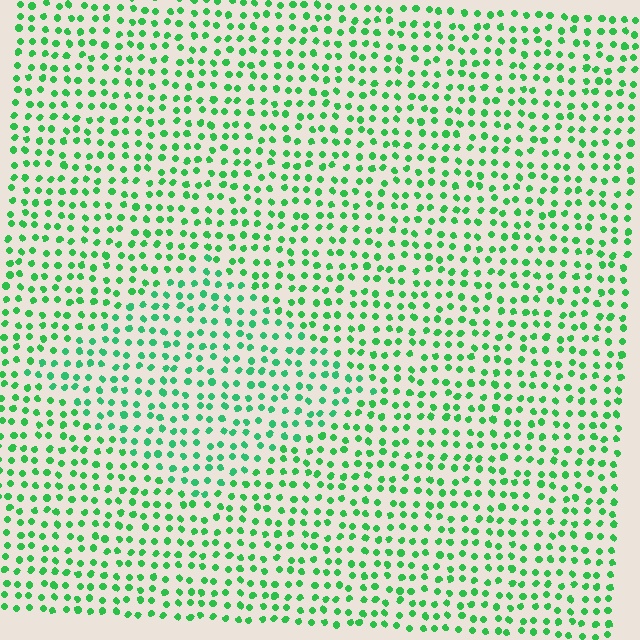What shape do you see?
I see a diamond.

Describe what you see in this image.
The image is filled with small green elements in a uniform arrangement. A diamond-shaped region is visible where the elements are tinted to a slightly different hue, forming a subtle color boundary.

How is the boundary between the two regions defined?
The boundary is defined purely by a slight shift in hue (about 15 degrees). Spacing, size, and orientation are identical on both sides.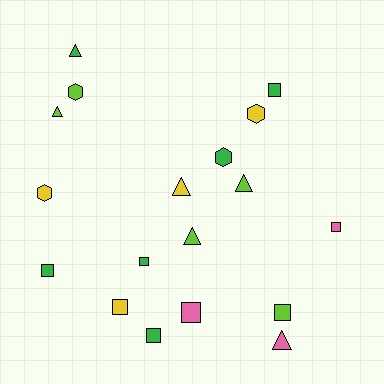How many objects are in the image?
There are 18 objects.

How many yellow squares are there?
There is 1 yellow square.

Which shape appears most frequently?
Square, with 8 objects.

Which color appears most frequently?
Green, with 6 objects.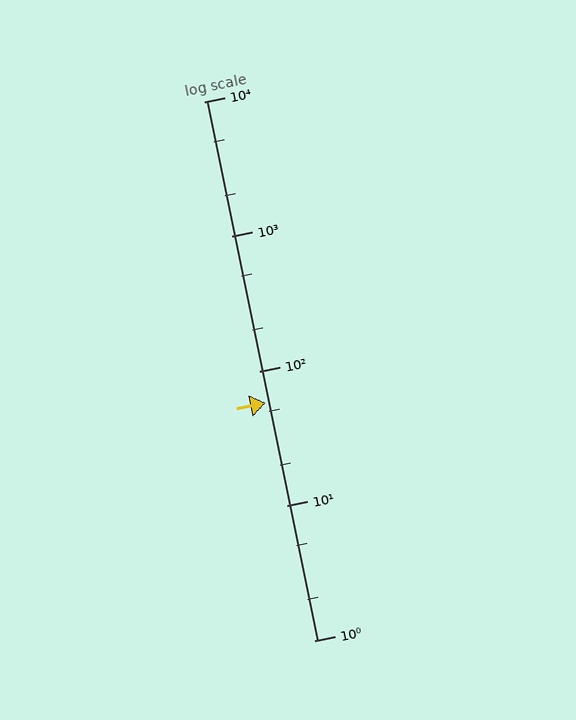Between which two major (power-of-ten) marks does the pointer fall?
The pointer is between 10 and 100.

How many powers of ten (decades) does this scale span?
The scale spans 4 decades, from 1 to 10000.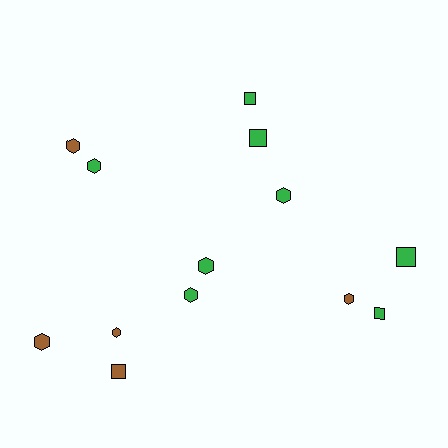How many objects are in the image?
There are 13 objects.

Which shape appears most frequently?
Hexagon, with 8 objects.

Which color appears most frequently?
Green, with 8 objects.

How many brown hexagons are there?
There are 4 brown hexagons.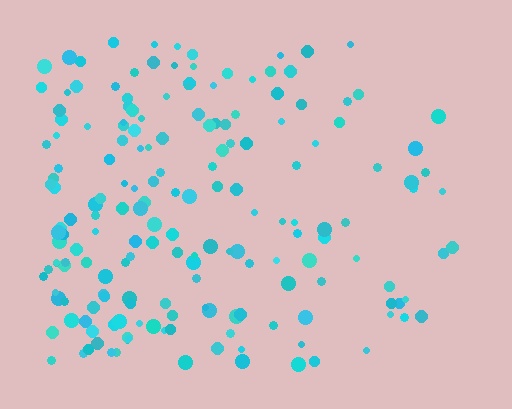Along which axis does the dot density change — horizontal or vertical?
Horizontal.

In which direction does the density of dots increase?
From right to left, with the left side densest.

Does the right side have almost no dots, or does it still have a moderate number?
Still a moderate number, just noticeably fewer than the left.